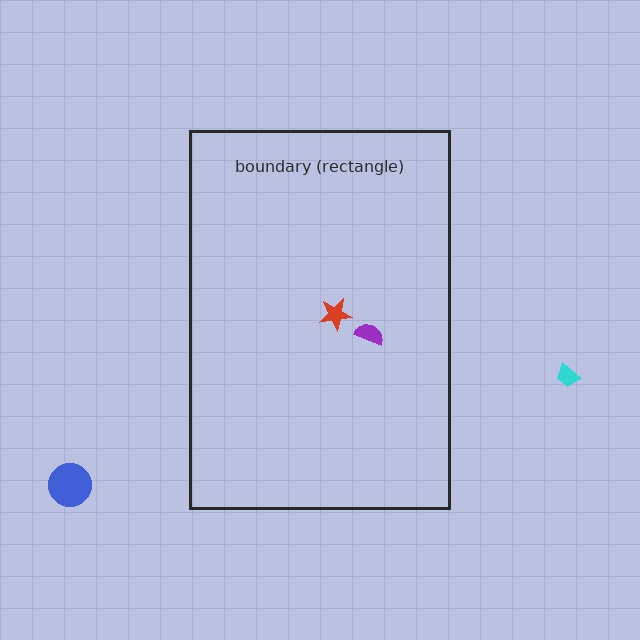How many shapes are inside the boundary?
2 inside, 2 outside.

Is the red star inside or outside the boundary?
Inside.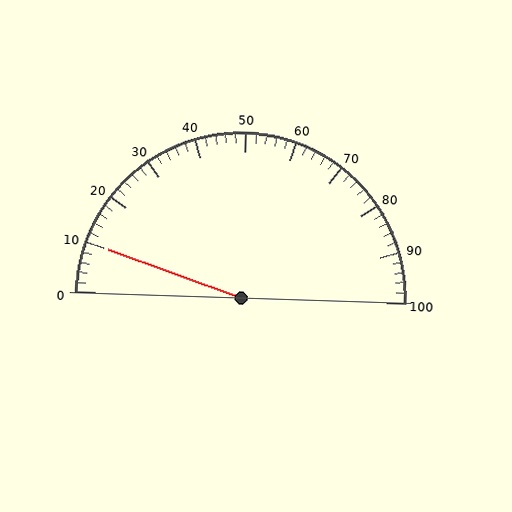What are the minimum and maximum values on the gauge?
The gauge ranges from 0 to 100.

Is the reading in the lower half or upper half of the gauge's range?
The reading is in the lower half of the range (0 to 100).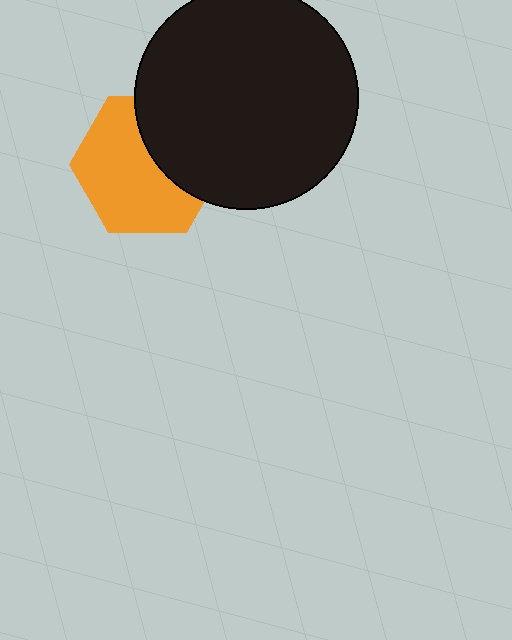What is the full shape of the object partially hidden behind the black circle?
The partially hidden object is an orange hexagon.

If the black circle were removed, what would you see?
You would see the complete orange hexagon.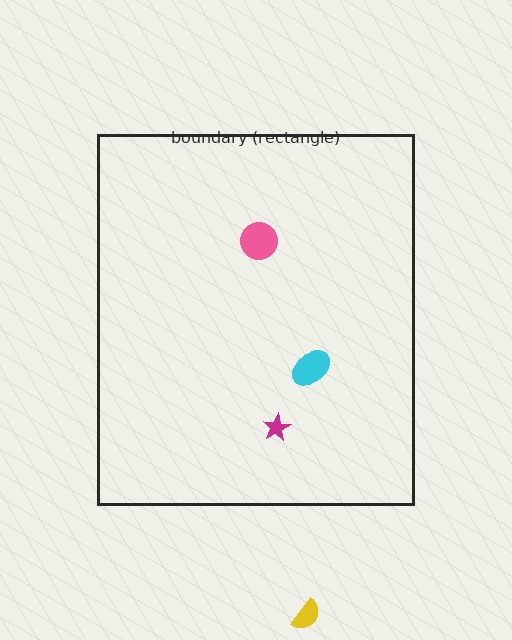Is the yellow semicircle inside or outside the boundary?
Outside.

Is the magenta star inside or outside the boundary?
Inside.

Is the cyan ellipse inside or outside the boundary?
Inside.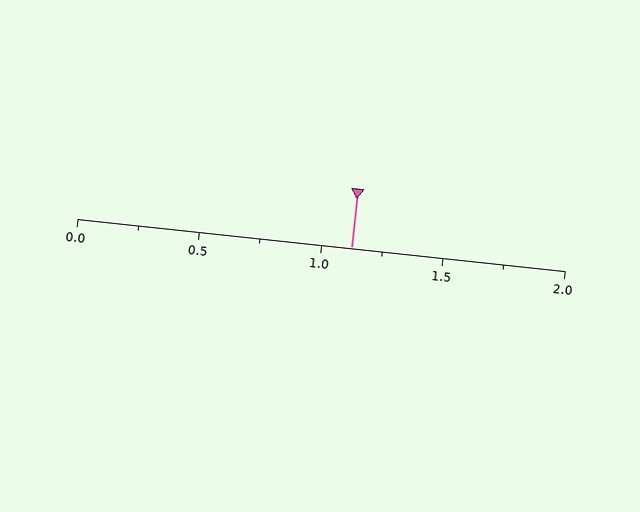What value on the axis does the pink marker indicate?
The marker indicates approximately 1.12.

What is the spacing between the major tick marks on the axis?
The major ticks are spaced 0.5 apart.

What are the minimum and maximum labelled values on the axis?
The axis runs from 0.0 to 2.0.